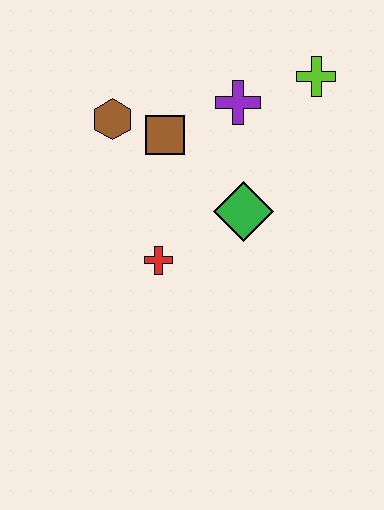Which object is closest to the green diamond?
The red cross is closest to the green diamond.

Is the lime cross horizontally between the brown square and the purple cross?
No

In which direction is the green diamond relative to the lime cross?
The green diamond is below the lime cross.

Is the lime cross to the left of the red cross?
No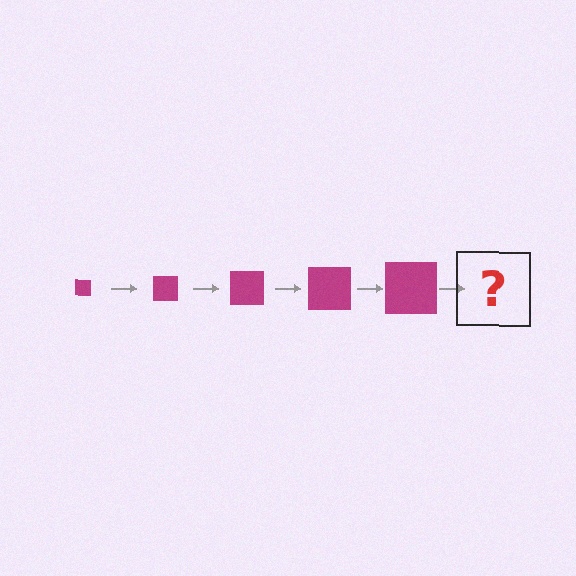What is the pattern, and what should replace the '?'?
The pattern is that the square gets progressively larger each step. The '?' should be a magenta square, larger than the previous one.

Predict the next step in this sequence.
The next step is a magenta square, larger than the previous one.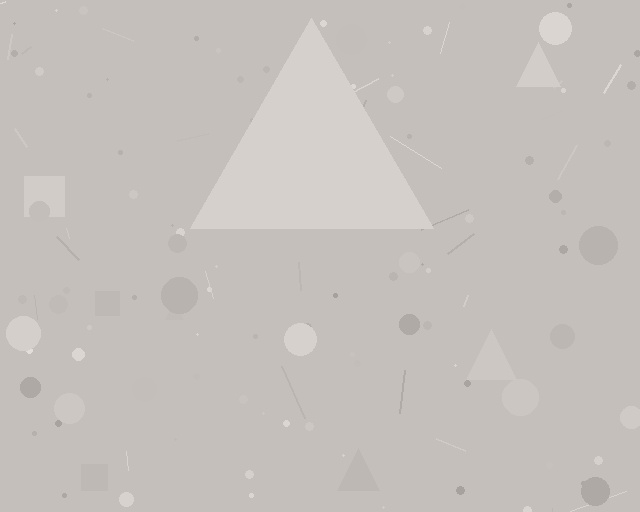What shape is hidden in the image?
A triangle is hidden in the image.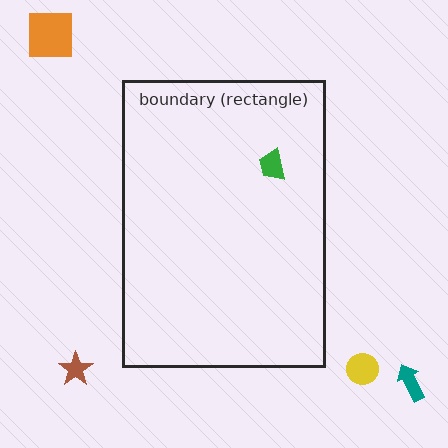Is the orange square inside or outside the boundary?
Outside.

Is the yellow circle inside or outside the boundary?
Outside.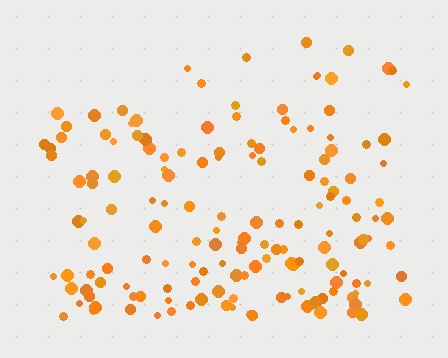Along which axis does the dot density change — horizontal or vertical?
Vertical.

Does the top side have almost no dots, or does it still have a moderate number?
Still a moderate number, just noticeably fewer than the bottom.